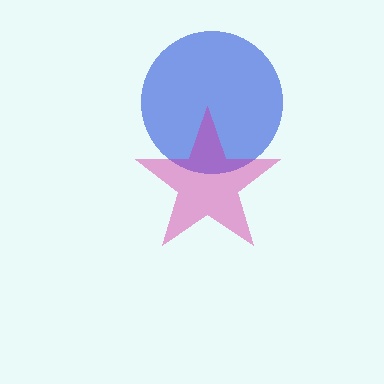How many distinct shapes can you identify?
There are 2 distinct shapes: a blue circle, a magenta star.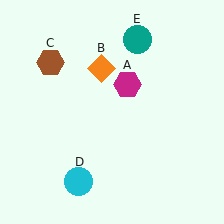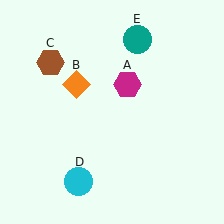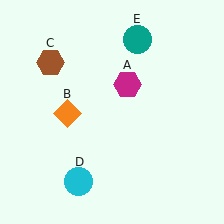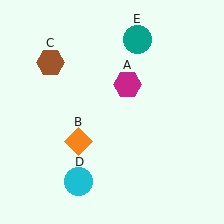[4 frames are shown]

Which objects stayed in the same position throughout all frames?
Magenta hexagon (object A) and brown hexagon (object C) and cyan circle (object D) and teal circle (object E) remained stationary.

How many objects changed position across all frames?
1 object changed position: orange diamond (object B).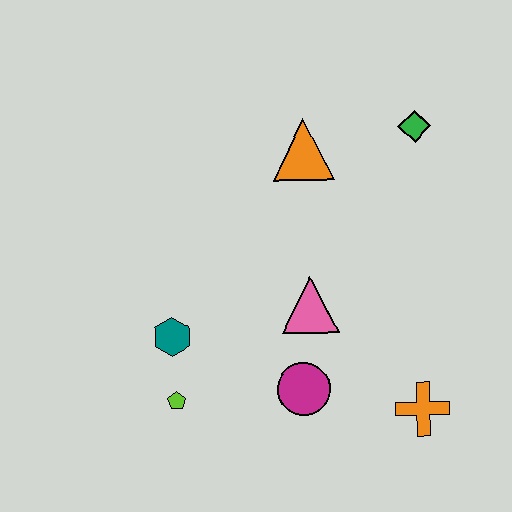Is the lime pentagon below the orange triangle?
Yes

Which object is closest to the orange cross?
The magenta circle is closest to the orange cross.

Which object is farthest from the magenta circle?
The green diamond is farthest from the magenta circle.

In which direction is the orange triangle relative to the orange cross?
The orange triangle is above the orange cross.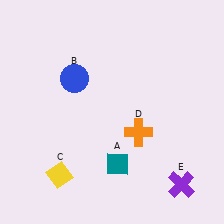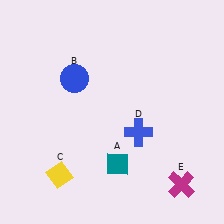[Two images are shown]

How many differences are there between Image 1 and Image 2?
There are 2 differences between the two images.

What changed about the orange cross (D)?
In Image 1, D is orange. In Image 2, it changed to blue.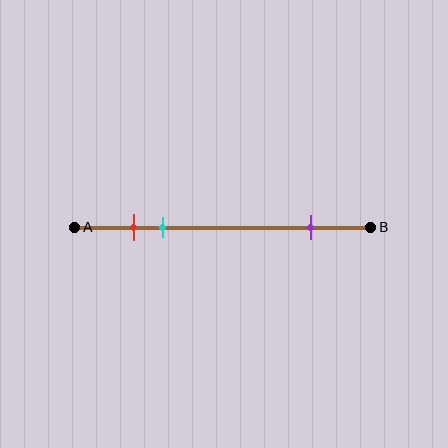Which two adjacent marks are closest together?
The red and cyan marks are the closest adjacent pair.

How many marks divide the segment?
There are 3 marks dividing the segment.